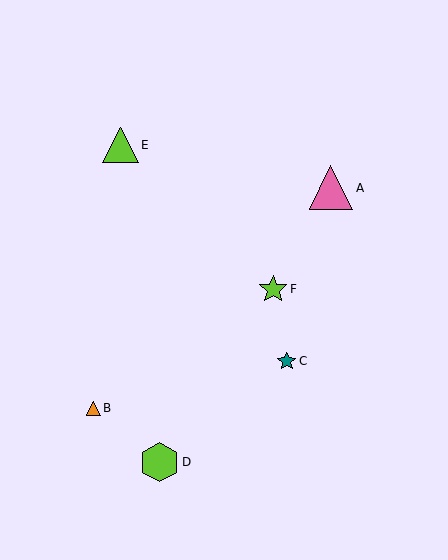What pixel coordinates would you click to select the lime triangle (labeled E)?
Click at (120, 145) to select the lime triangle E.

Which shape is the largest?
The pink triangle (labeled A) is the largest.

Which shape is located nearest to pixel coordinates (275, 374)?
The teal star (labeled C) at (287, 361) is nearest to that location.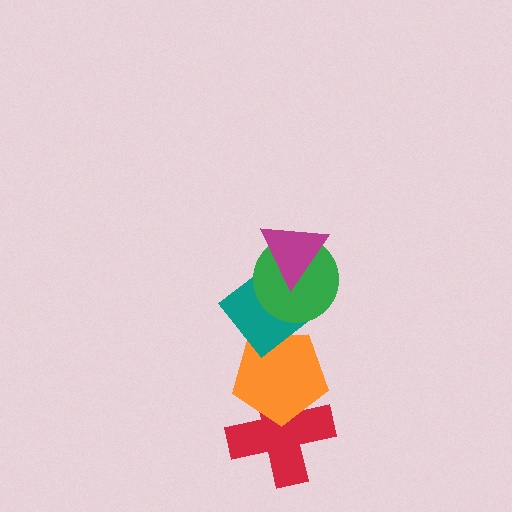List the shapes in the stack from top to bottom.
From top to bottom: the magenta triangle, the green circle, the teal diamond, the orange pentagon, the red cross.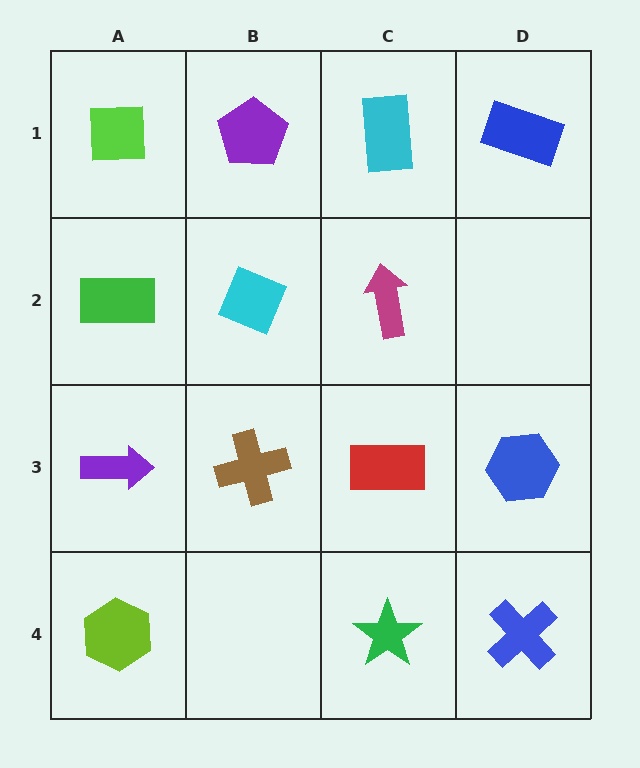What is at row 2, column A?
A green rectangle.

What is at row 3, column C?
A red rectangle.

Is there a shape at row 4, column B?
No, that cell is empty.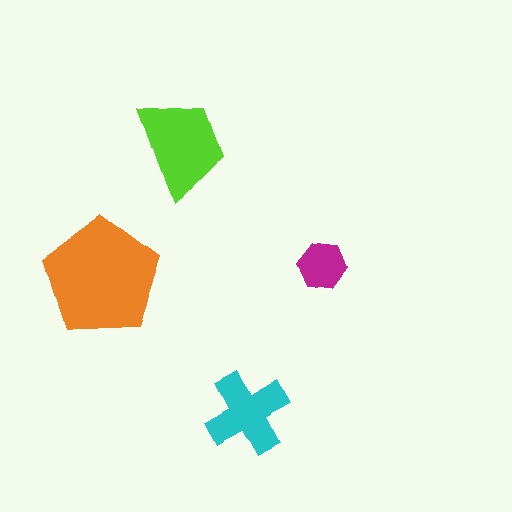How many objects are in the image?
There are 4 objects in the image.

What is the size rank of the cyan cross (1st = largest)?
3rd.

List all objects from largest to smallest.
The orange pentagon, the lime trapezoid, the cyan cross, the magenta hexagon.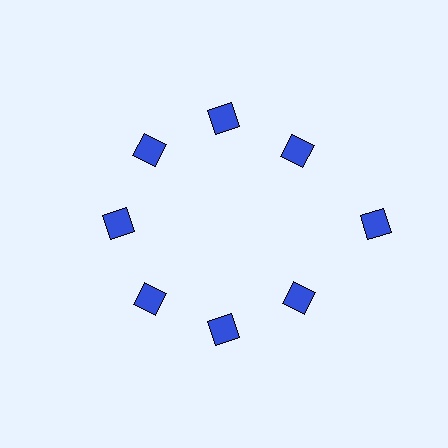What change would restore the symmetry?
The symmetry would be restored by moving it inward, back onto the ring so that all 8 diamonds sit at equal angles and equal distance from the center.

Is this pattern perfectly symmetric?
No. The 8 blue diamonds are arranged in a ring, but one element near the 3 o'clock position is pushed outward from the center, breaking the 8-fold rotational symmetry.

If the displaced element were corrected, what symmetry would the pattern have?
It would have 8-fold rotational symmetry — the pattern would map onto itself every 45 degrees.